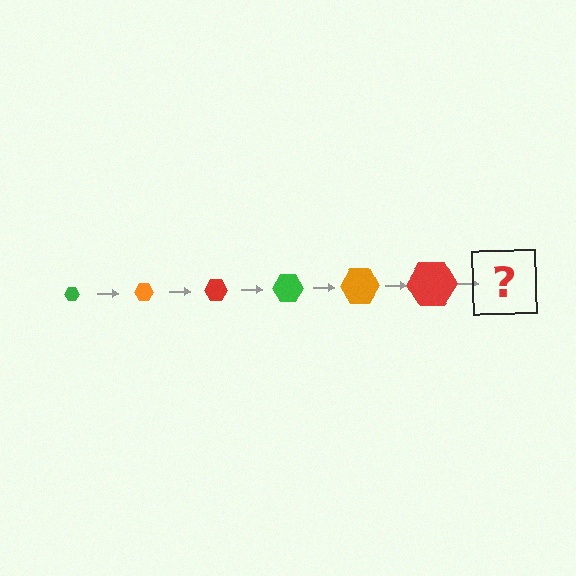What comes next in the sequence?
The next element should be a green hexagon, larger than the previous one.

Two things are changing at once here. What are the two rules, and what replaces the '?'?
The two rules are that the hexagon grows larger each step and the color cycles through green, orange, and red. The '?' should be a green hexagon, larger than the previous one.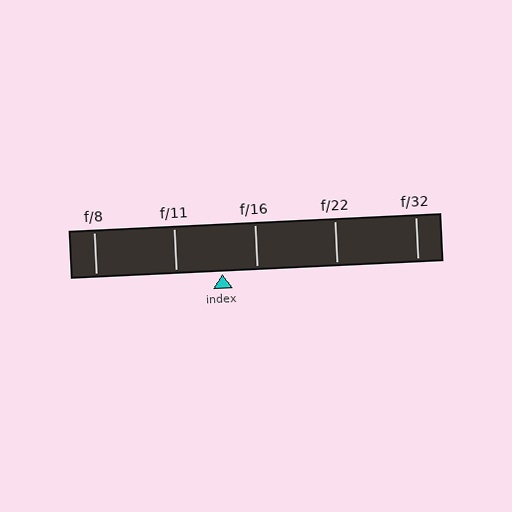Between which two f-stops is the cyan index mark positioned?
The index mark is between f/11 and f/16.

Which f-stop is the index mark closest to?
The index mark is closest to f/16.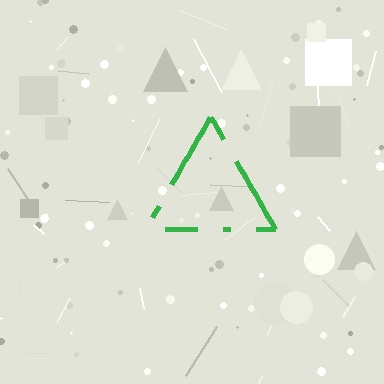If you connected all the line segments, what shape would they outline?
They would outline a triangle.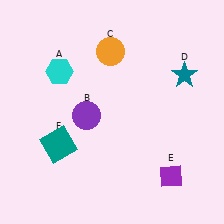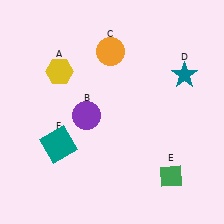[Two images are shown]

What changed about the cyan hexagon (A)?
In Image 1, A is cyan. In Image 2, it changed to yellow.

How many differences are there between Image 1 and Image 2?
There are 2 differences between the two images.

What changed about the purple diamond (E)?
In Image 1, E is purple. In Image 2, it changed to green.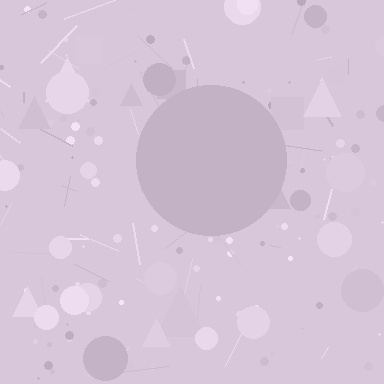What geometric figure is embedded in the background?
A circle is embedded in the background.